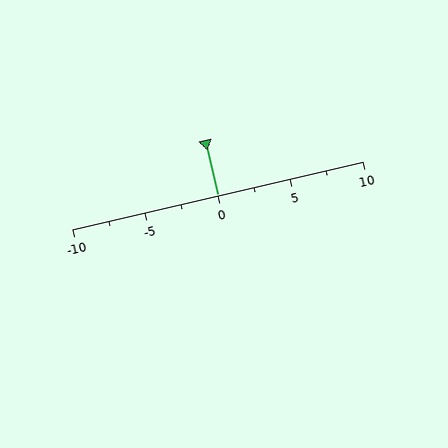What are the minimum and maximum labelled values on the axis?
The axis runs from -10 to 10.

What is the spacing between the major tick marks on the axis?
The major ticks are spaced 5 apart.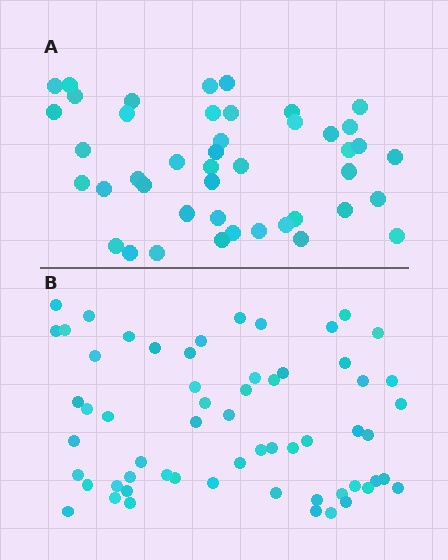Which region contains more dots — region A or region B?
Region B (the bottom region) has more dots.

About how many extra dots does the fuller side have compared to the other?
Region B has approximately 15 more dots than region A.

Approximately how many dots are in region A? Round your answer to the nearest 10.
About 40 dots. (The exact count is 44, which rounds to 40.)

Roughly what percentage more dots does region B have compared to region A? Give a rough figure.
About 35% more.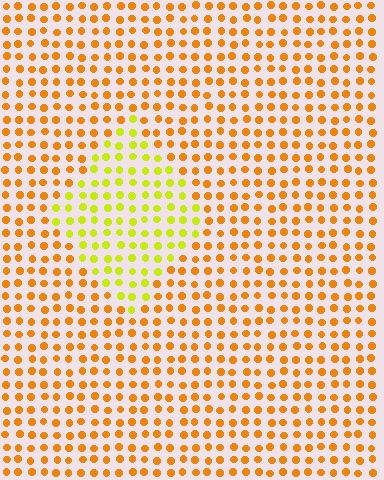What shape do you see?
I see a diamond.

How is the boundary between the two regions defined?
The boundary is defined purely by a slight shift in hue (about 38 degrees). Spacing, size, and orientation are identical on both sides.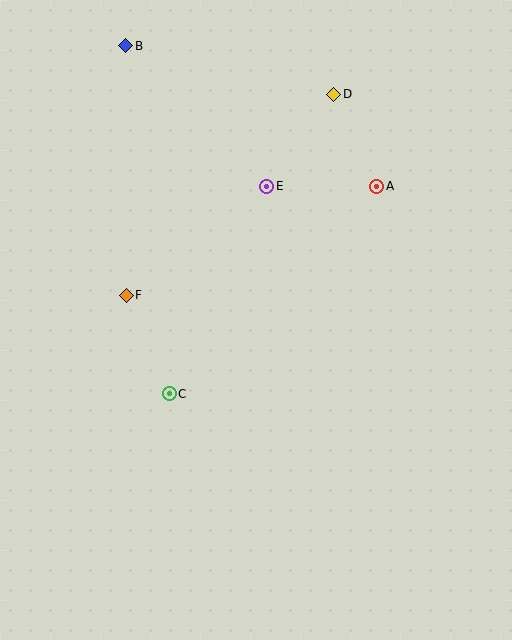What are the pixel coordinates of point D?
Point D is at (334, 94).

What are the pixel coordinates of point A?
Point A is at (377, 186).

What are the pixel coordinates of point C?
Point C is at (169, 394).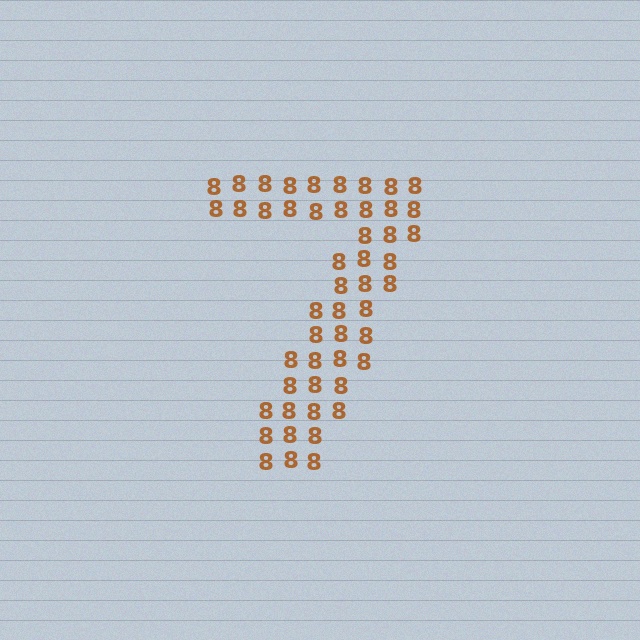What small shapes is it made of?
It is made of small digit 8's.